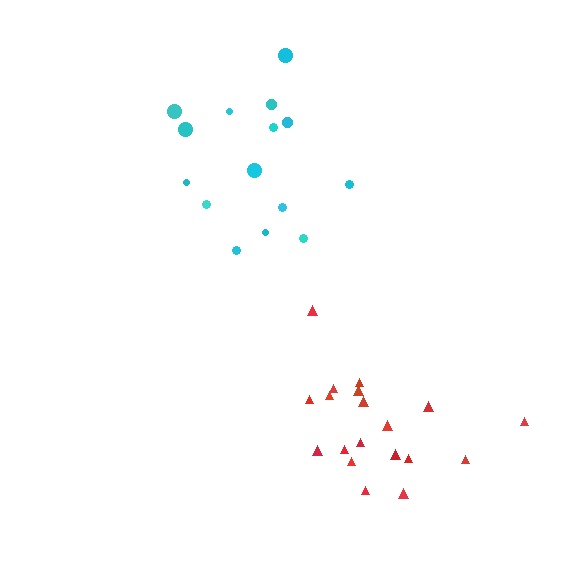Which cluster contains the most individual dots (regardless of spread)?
Red (19).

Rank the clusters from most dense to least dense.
red, cyan.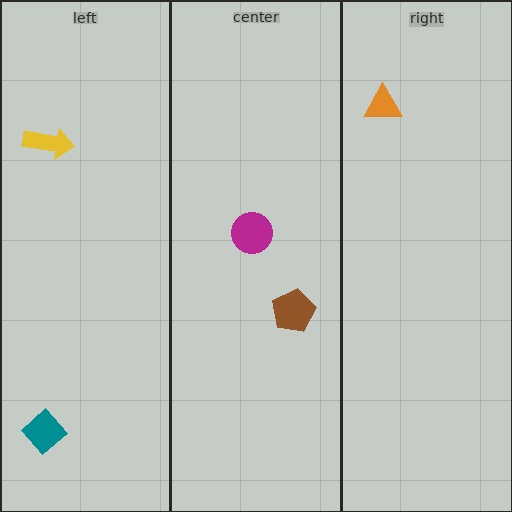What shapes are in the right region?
The orange triangle.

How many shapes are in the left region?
2.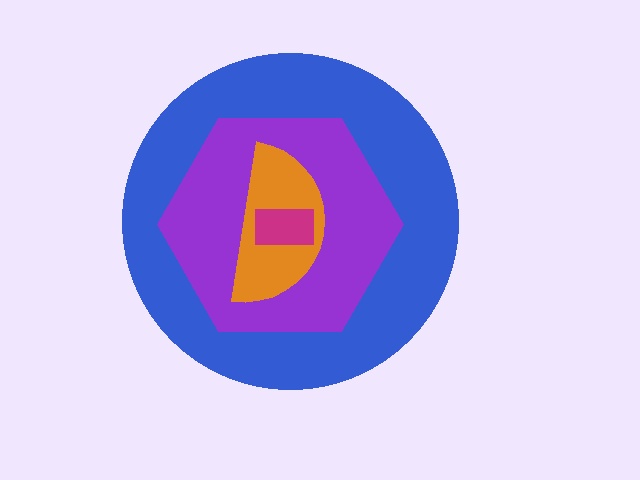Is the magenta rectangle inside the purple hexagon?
Yes.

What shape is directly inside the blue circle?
The purple hexagon.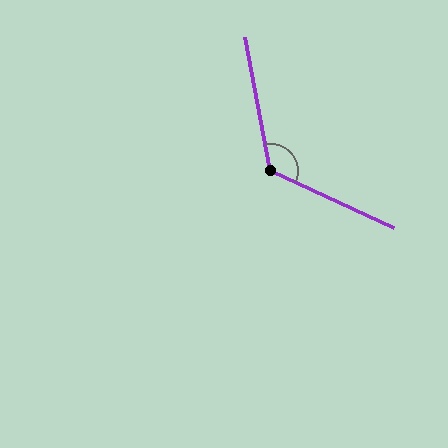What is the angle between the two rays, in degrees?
Approximately 125 degrees.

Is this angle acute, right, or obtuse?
It is obtuse.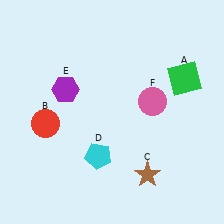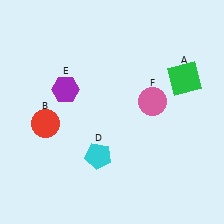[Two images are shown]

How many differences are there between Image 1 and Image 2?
There is 1 difference between the two images.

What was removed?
The brown star (C) was removed in Image 2.